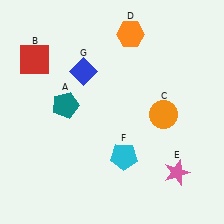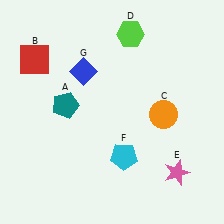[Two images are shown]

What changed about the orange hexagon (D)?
In Image 1, D is orange. In Image 2, it changed to lime.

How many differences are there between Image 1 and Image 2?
There is 1 difference between the two images.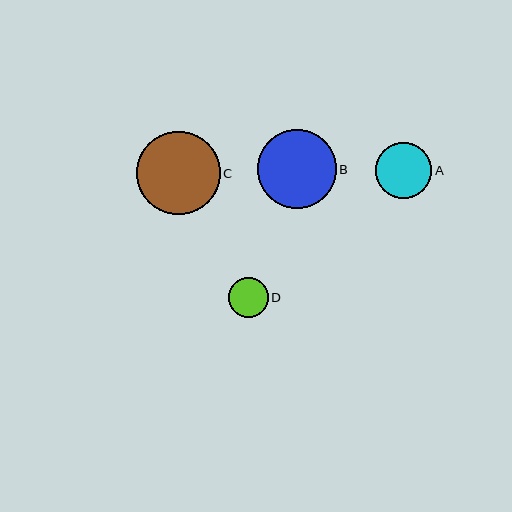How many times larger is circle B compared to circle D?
Circle B is approximately 2.0 times the size of circle D.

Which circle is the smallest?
Circle D is the smallest with a size of approximately 40 pixels.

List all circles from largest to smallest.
From largest to smallest: C, B, A, D.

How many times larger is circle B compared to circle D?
Circle B is approximately 2.0 times the size of circle D.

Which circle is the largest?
Circle C is the largest with a size of approximately 84 pixels.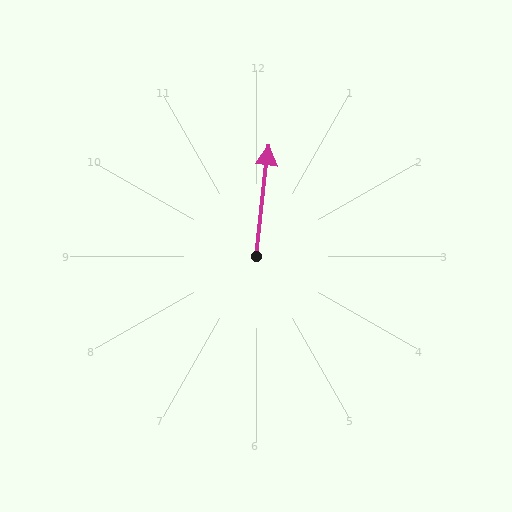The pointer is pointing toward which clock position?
Roughly 12 o'clock.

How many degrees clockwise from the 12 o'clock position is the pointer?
Approximately 7 degrees.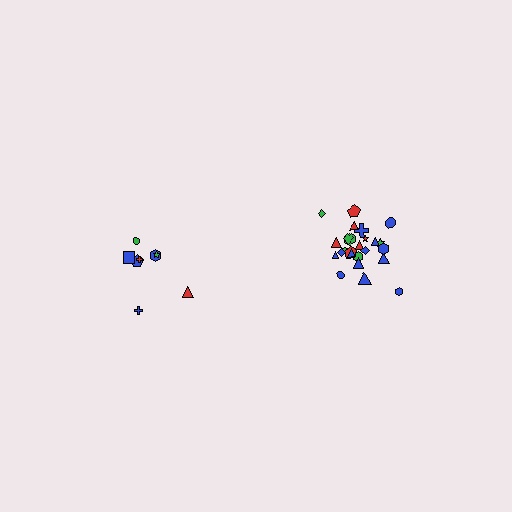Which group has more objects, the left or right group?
The right group.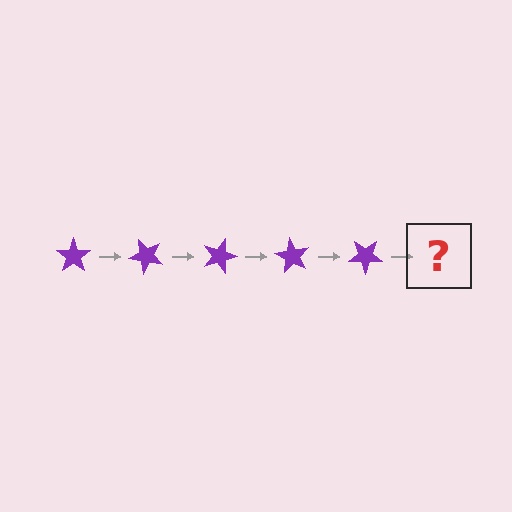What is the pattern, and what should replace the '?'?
The pattern is that the star rotates 45 degrees each step. The '?' should be a purple star rotated 225 degrees.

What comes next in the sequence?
The next element should be a purple star rotated 225 degrees.